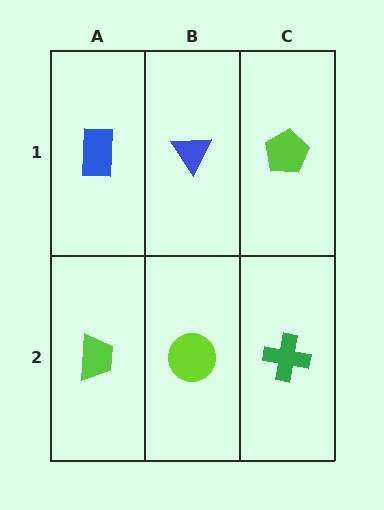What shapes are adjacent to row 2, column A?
A blue rectangle (row 1, column A), a lime circle (row 2, column B).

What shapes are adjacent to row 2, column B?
A blue triangle (row 1, column B), a lime trapezoid (row 2, column A), a green cross (row 2, column C).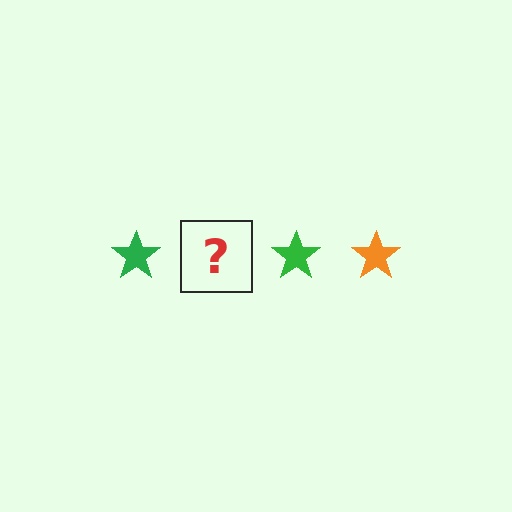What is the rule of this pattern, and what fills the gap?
The rule is that the pattern cycles through green, orange stars. The gap should be filled with an orange star.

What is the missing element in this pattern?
The missing element is an orange star.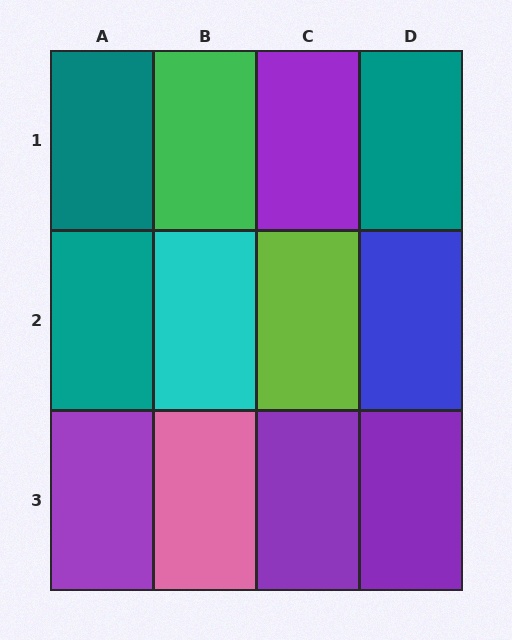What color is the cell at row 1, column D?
Teal.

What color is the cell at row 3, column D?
Purple.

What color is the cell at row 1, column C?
Purple.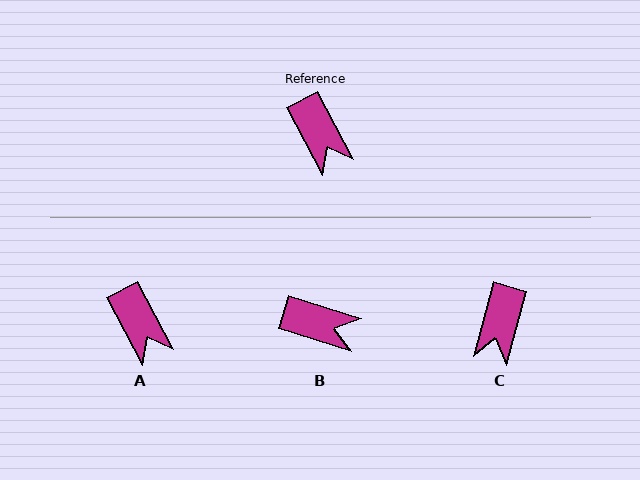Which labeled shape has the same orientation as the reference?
A.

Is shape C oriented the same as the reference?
No, it is off by about 43 degrees.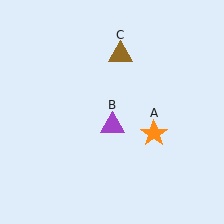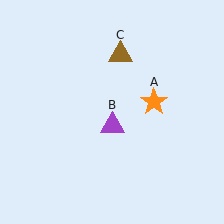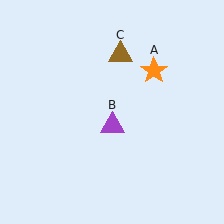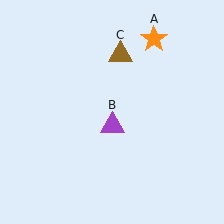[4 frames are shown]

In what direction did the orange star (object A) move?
The orange star (object A) moved up.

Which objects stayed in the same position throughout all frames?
Purple triangle (object B) and brown triangle (object C) remained stationary.